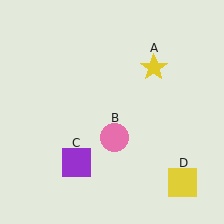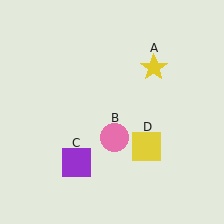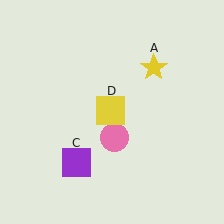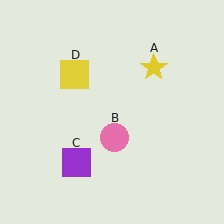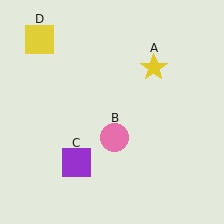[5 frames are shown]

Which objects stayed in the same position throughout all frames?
Yellow star (object A) and pink circle (object B) and purple square (object C) remained stationary.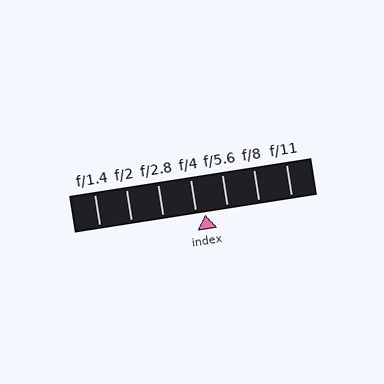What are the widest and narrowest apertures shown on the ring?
The widest aperture shown is f/1.4 and the narrowest is f/11.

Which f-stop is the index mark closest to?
The index mark is closest to f/4.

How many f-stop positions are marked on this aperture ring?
There are 7 f-stop positions marked.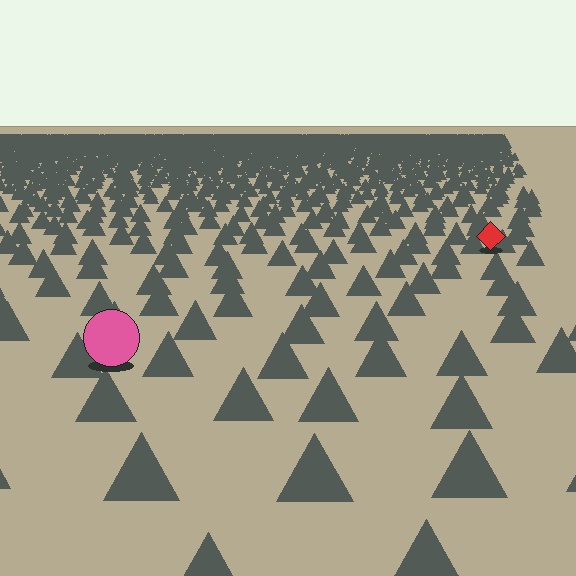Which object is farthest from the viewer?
The red diamond is farthest from the viewer. It appears smaller and the ground texture around it is denser.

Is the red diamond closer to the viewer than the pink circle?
No. The pink circle is closer — you can tell from the texture gradient: the ground texture is coarser near it.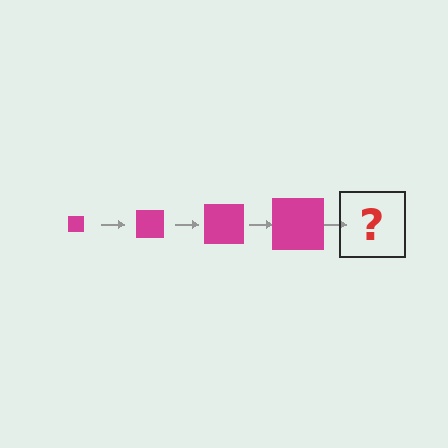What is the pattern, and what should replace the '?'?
The pattern is that the square gets progressively larger each step. The '?' should be a magenta square, larger than the previous one.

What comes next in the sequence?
The next element should be a magenta square, larger than the previous one.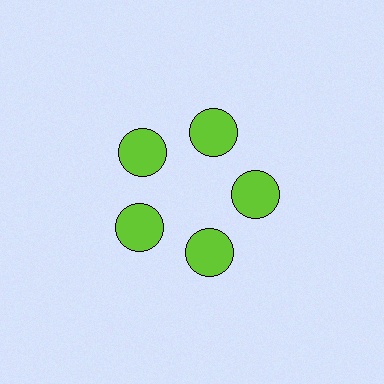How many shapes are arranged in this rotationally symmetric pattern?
There are 5 shapes, arranged in 5 groups of 1.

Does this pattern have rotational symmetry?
Yes, this pattern has 5-fold rotational symmetry. It looks the same after rotating 72 degrees around the center.